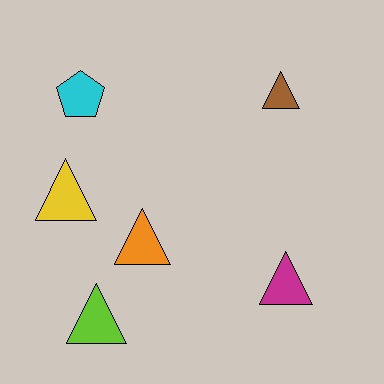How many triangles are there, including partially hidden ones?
There are 5 triangles.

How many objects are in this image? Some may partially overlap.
There are 6 objects.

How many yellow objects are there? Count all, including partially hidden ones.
There is 1 yellow object.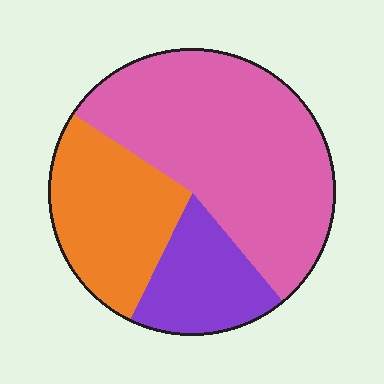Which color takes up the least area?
Purple, at roughly 20%.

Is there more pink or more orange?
Pink.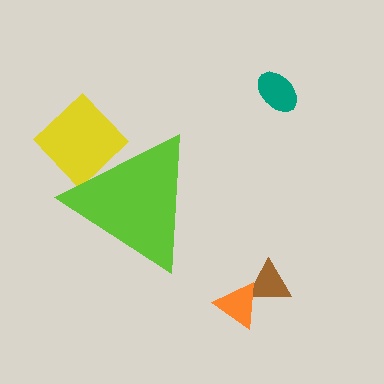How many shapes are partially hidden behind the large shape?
1 shape is partially hidden.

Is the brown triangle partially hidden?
No, the brown triangle is fully visible.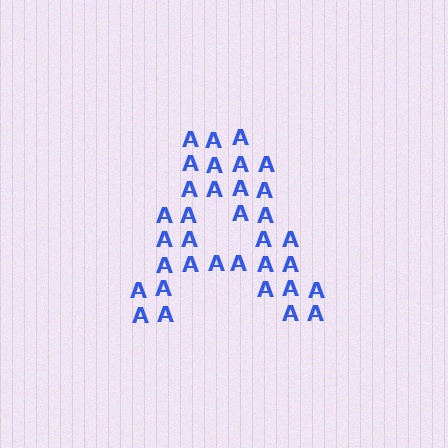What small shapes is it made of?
It is made of small letter A's.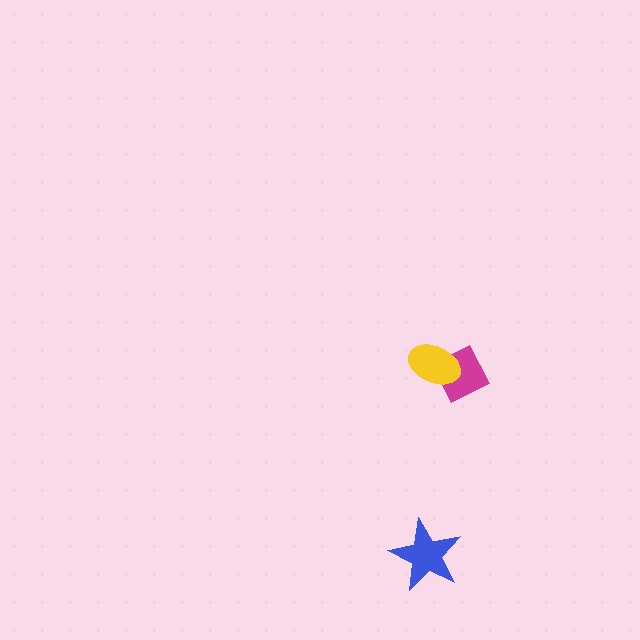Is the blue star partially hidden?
No, no other shape covers it.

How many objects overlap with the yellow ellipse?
1 object overlaps with the yellow ellipse.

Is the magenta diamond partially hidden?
Yes, it is partially covered by another shape.